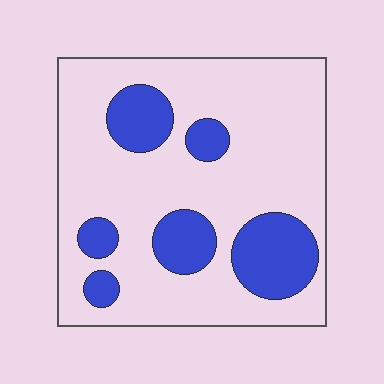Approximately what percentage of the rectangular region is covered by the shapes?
Approximately 25%.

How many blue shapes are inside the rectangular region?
6.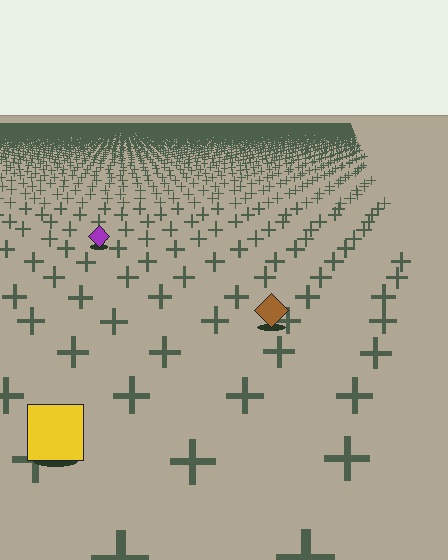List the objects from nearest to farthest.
From nearest to farthest: the yellow square, the brown diamond, the purple diamond.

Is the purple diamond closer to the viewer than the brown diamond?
No. The brown diamond is closer — you can tell from the texture gradient: the ground texture is coarser near it.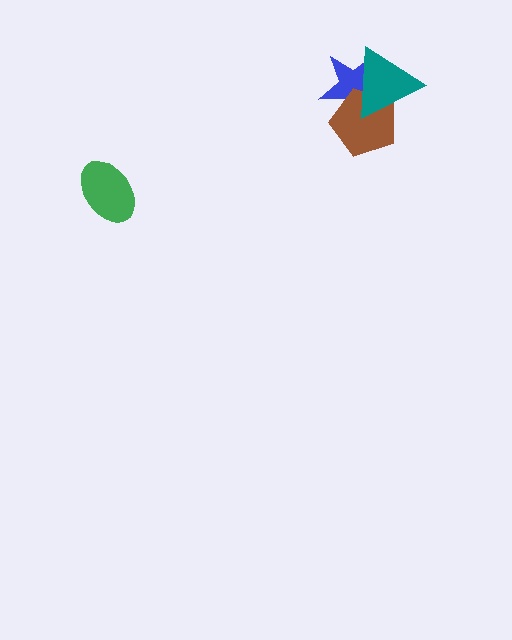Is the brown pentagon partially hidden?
Yes, it is partially covered by another shape.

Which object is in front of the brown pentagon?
The teal triangle is in front of the brown pentagon.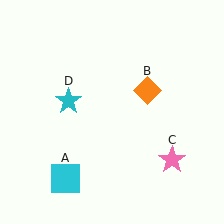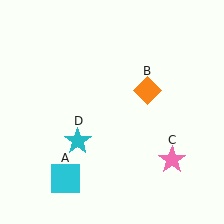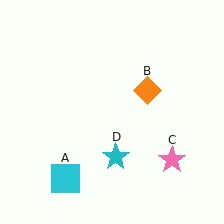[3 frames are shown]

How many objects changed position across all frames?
1 object changed position: cyan star (object D).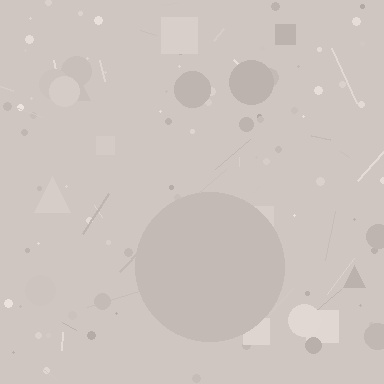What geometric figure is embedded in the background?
A circle is embedded in the background.